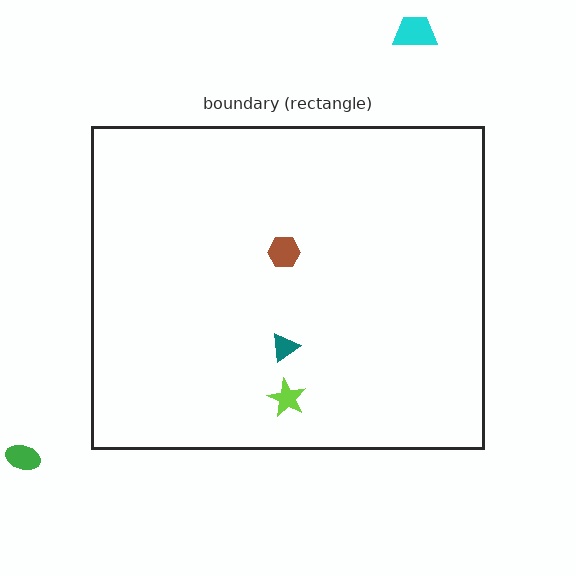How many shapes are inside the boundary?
3 inside, 2 outside.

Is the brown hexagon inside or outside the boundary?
Inside.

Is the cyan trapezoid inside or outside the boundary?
Outside.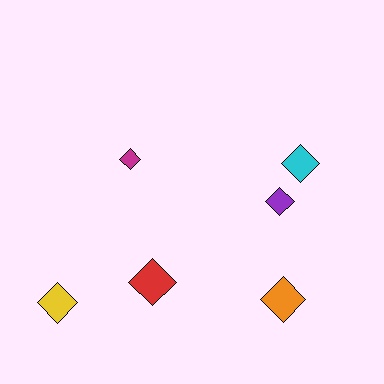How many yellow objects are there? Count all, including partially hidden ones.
There is 1 yellow object.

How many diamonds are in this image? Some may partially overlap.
There are 6 diamonds.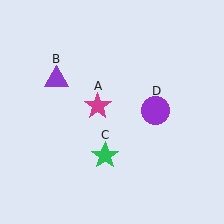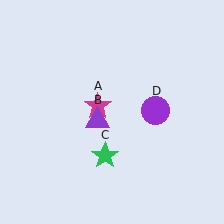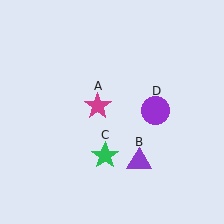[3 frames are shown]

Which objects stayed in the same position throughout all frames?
Magenta star (object A) and green star (object C) and purple circle (object D) remained stationary.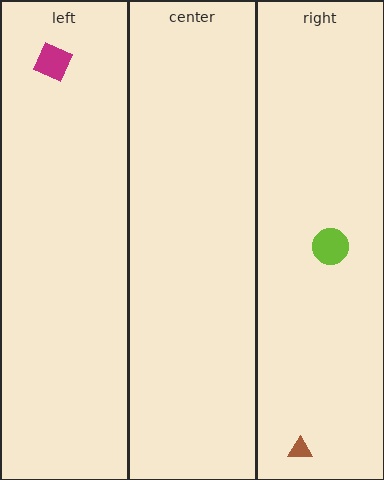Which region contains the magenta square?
The left region.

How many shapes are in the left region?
1.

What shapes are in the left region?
The magenta square.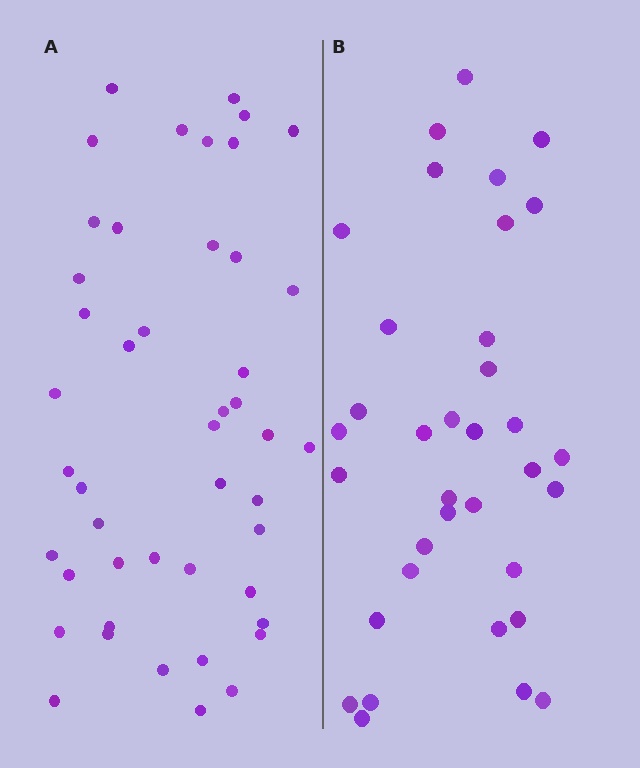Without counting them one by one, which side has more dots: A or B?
Region A (the left region) has more dots.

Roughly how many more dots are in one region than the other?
Region A has roughly 12 or so more dots than region B.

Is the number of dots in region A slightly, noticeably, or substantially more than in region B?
Region A has noticeably more, but not dramatically so. The ratio is roughly 1.3 to 1.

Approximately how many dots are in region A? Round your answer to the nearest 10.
About 50 dots. (The exact count is 46, which rounds to 50.)